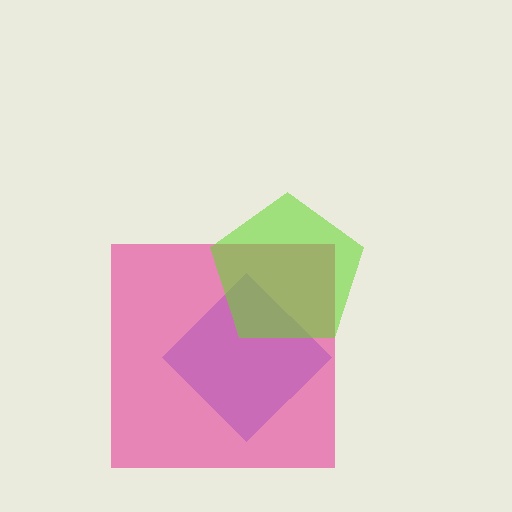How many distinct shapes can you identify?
There are 3 distinct shapes: a blue diamond, a pink square, a lime pentagon.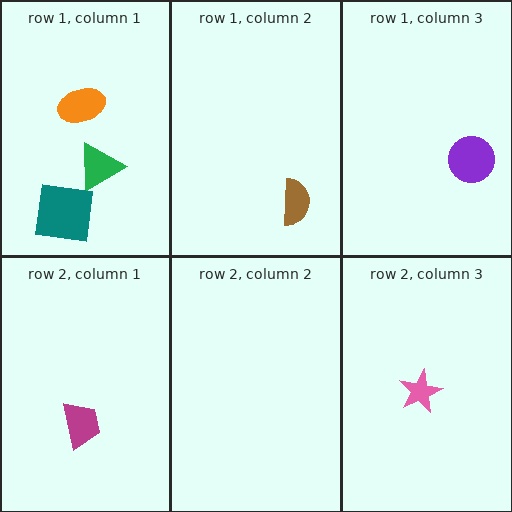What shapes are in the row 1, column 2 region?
The brown semicircle.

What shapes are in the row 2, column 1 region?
The magenta trapezoid.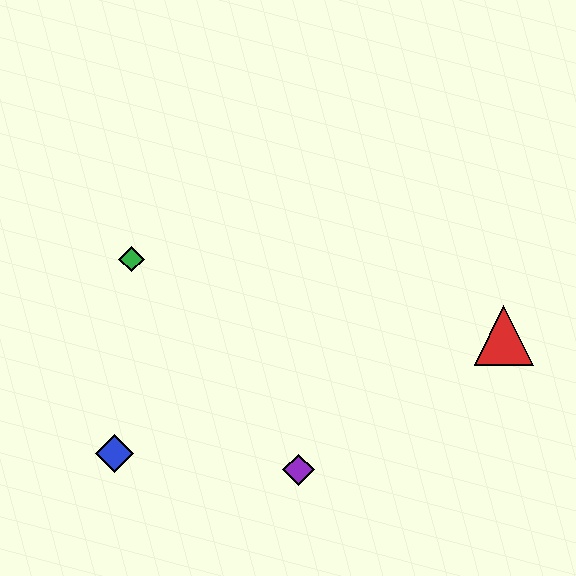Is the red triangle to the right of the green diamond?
Yes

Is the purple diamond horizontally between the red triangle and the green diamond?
Yes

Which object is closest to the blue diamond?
The purple diamond is closest to the blue diamond.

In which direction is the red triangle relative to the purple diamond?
The red triangle is to the right of the purple diamond.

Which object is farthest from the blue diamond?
The red triangle is farthest from the blue diamond.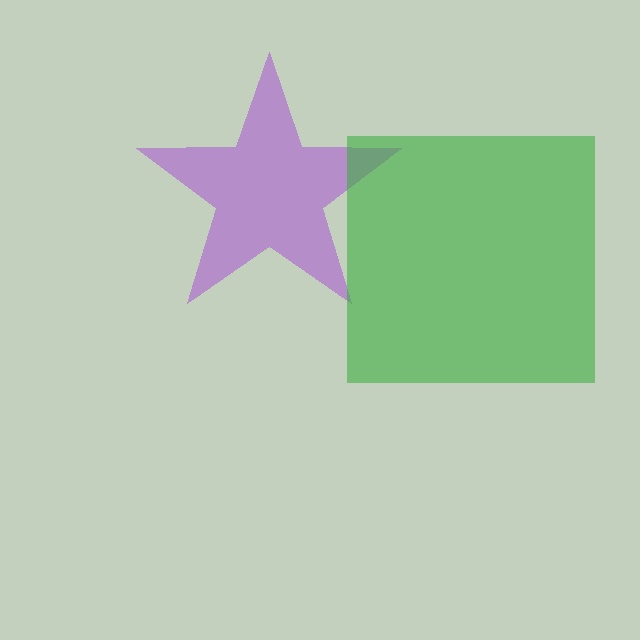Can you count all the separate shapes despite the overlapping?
Yes, there are 2 separate shapes.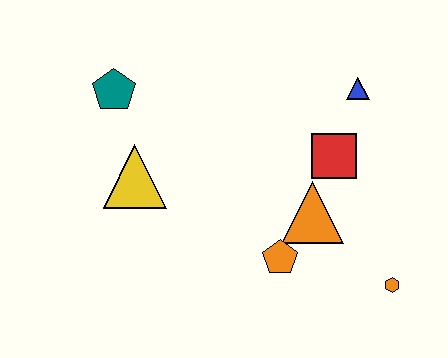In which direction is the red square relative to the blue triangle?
The red square is below the blue triangle.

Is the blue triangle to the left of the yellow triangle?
No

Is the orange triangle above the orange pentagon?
Yes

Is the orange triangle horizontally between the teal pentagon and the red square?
Yes